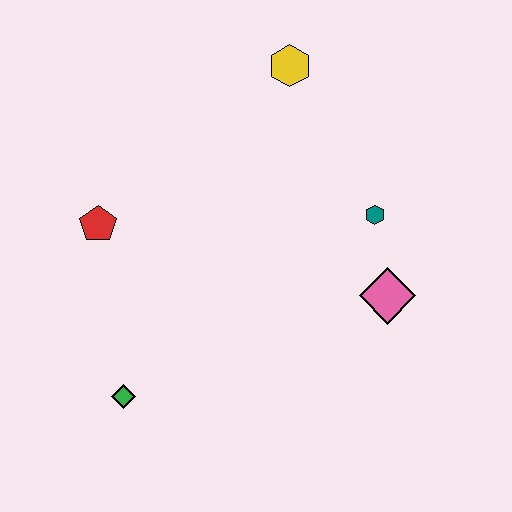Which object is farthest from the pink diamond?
The red pentagon is farthest from the pink diamond.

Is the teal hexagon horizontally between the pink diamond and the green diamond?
Yes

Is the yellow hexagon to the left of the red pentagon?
No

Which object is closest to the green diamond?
The red pentagon is closest to the green diamond.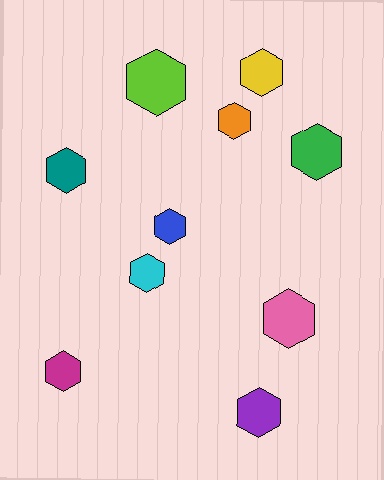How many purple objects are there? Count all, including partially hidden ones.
There is 1 purple object.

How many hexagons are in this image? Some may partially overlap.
There are 10 hexagons.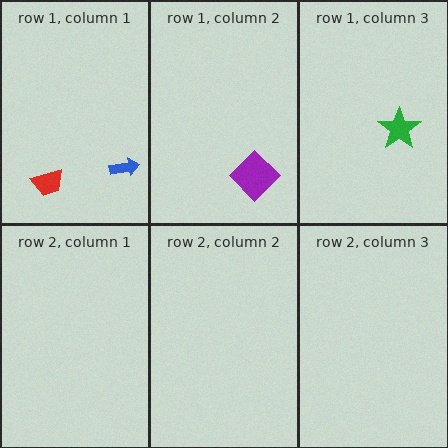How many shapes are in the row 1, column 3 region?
1.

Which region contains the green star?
The row 1, column 3 region.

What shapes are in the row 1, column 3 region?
The green star.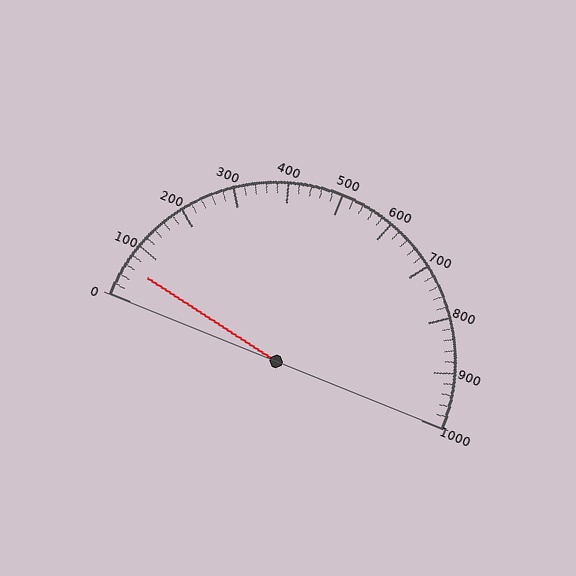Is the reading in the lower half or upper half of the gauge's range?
The reading is in the lower half of the range (0 to 1000).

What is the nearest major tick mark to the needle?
The nearest major tick mark is 100.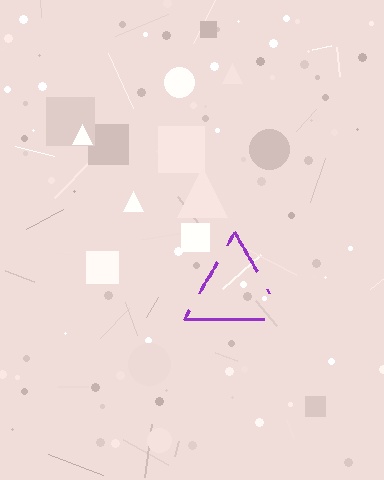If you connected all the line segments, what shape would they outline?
They would outline a triangle.